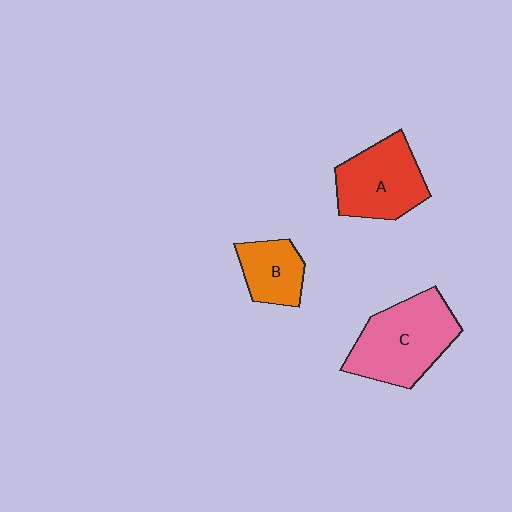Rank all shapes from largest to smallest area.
From largest to smallest: C (pink), A (red), B (orange).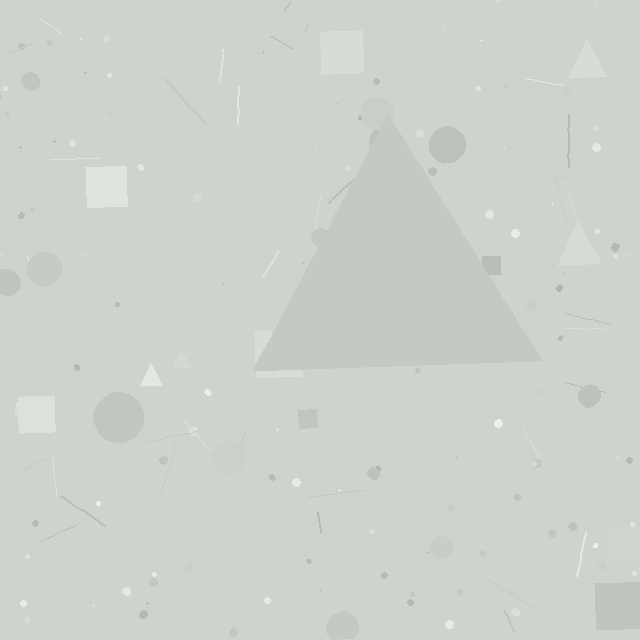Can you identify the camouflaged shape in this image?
The camouflaged shape is a triangle.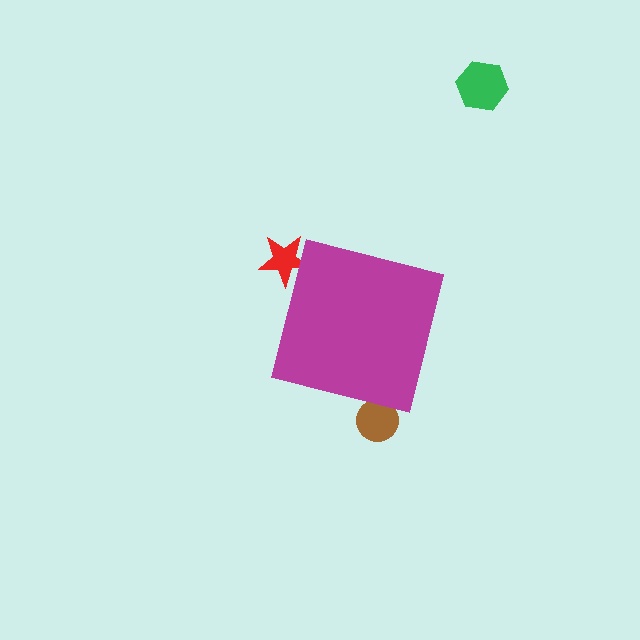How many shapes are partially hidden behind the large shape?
2 shapes are partially hidden.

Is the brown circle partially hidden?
Yes, the brown circle is partially hidden behind the magenta square.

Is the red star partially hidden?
Yes, the red star is partially hidden behind the magenta square.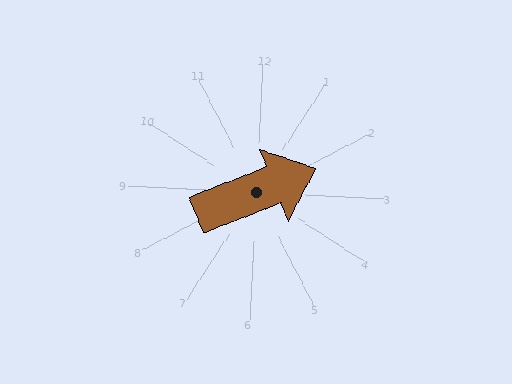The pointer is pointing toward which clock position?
Roughly 2 o'clock.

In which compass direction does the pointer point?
Northeast.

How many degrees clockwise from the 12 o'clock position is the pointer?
Approximately 66 degrees.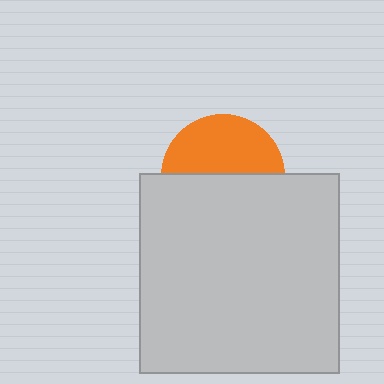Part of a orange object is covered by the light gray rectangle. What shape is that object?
It is a circle.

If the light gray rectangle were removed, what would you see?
You would see the complete orange circle.